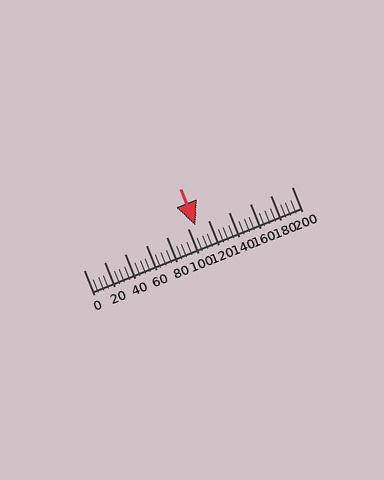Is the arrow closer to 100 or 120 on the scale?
The arrow is closer to 100.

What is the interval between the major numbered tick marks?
The major tick marks are spaced 20 units apart.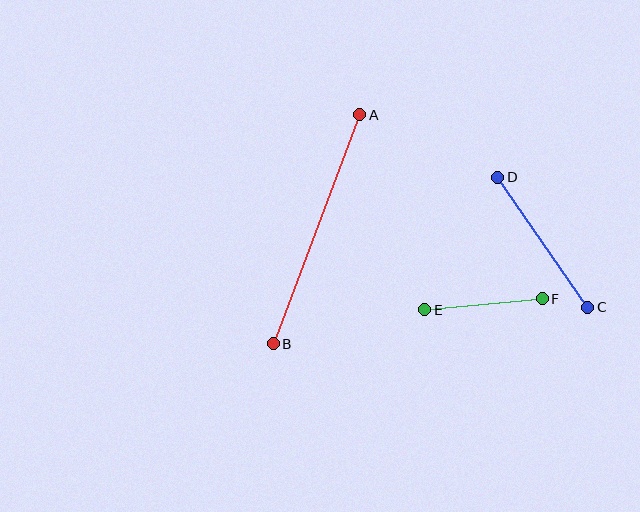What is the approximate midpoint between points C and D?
The midpoint is at approximately (543, 242) pixels.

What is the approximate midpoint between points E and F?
The midpoint is at approximately (483, 304) pixels.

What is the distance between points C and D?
The distance is approximately 158 pixels.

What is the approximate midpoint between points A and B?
The midpoint is at approximately (317, 229) pixels.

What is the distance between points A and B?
The distance is approximately 245 pixels.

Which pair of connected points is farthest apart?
Points A and B are farthest apart.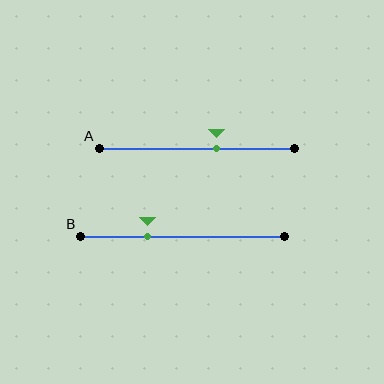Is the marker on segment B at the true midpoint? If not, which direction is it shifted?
No, the marker on segment B is shifted to the left by about 17% of the segment length.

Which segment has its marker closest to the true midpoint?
Segment A has its marker closest to the true midpoint.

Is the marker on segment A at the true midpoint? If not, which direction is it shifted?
No, the marker on segment A is shifted to the right by about 10% of the segment length.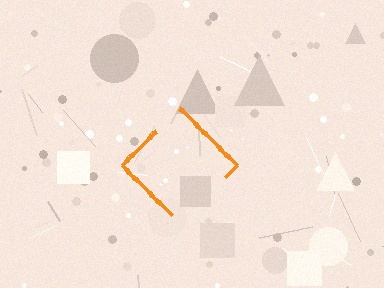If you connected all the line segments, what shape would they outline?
They would outline a diamond.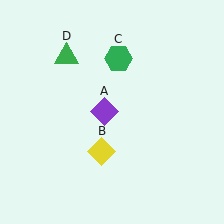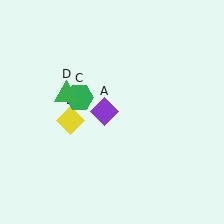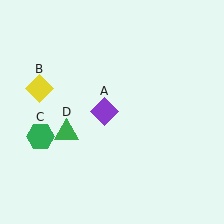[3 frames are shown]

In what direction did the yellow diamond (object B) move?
The yellow diamond (object B) moved up and to the left.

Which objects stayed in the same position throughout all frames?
Purple diamond (object A) remained stationary.